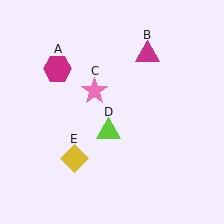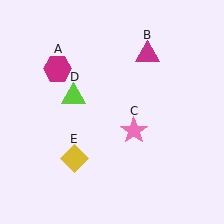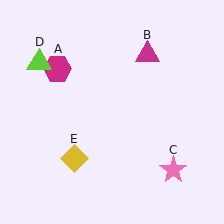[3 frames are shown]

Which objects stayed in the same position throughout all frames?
Magenta hexagon (object A) and magenta triangle (object B) and yellow diamond (object E) remained stationary.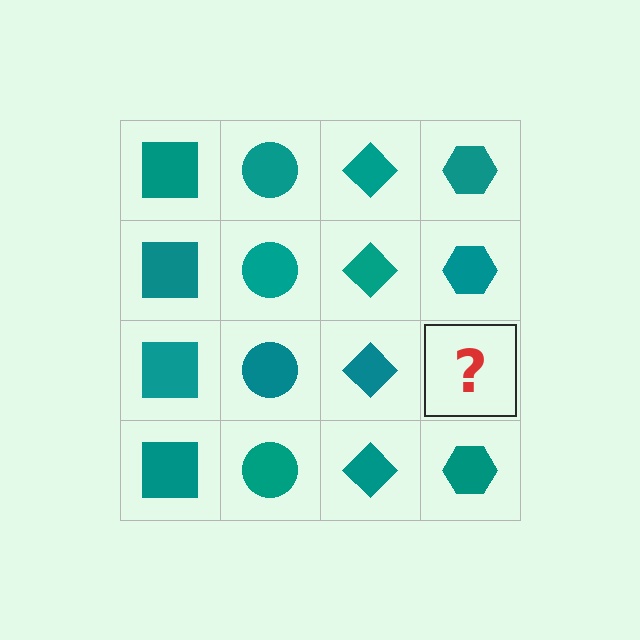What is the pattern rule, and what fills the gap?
The rule is that each column has a consistent shape. The gap should be filled with a teal hexagon.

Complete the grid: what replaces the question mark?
The question mark should be replaced with a teal hexagon.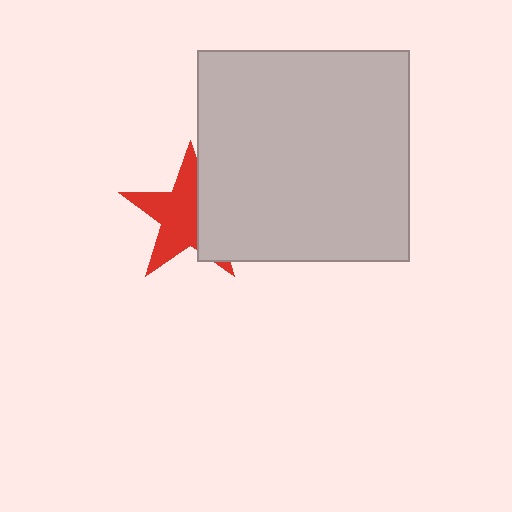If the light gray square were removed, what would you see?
You would see the complete red star.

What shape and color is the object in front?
The object in front is a light gray square.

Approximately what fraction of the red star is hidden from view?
Roughly 37% of the red star is hidden behind the light gray square.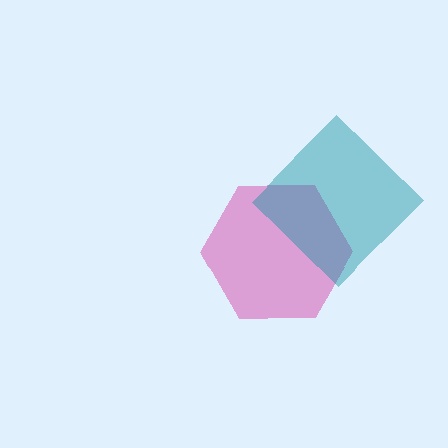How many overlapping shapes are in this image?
There are 2 overlapping shapes in the image.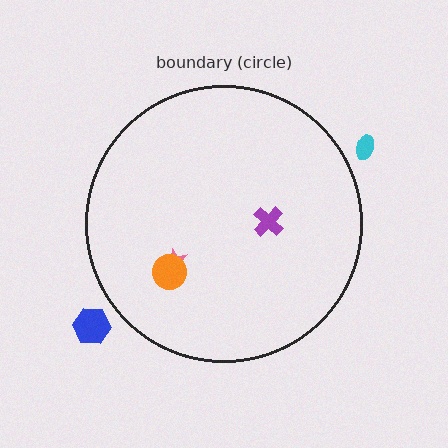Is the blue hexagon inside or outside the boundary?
Outside.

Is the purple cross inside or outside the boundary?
Inside.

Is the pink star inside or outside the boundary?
Inside.